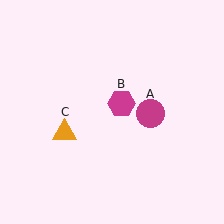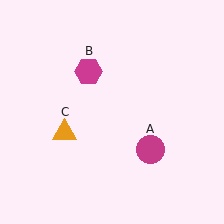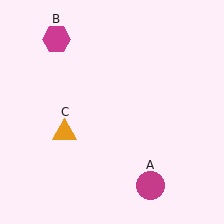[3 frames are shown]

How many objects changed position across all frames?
2 objects changed position: magenta circle (object A), magenta hexagon (object B).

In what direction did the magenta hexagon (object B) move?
The magenta hexagon (object B) moved up and to the left.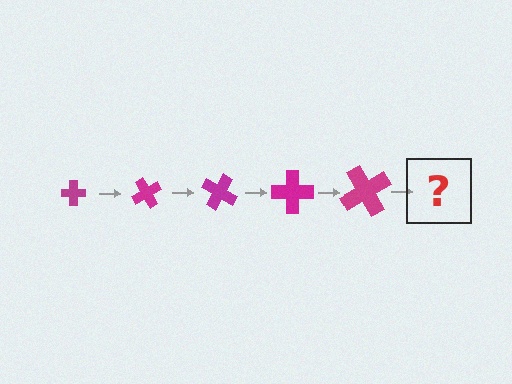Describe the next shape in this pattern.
It should be a cross, larger than the previous one and rotated 300 degrees from the start.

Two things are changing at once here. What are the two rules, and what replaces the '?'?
The two rules are that the cross grows larger each step and it rotates 60 degrees each step. The '?' should be a cross, larger than the previous one and rotated 300 degrees from the start.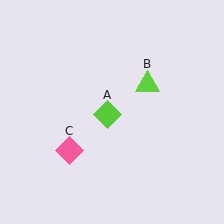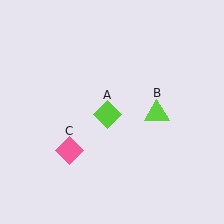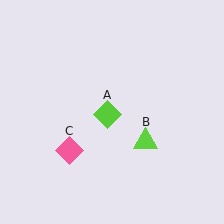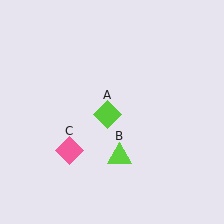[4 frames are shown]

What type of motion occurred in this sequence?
The lime triangle (object B) rotated clockwise around the center of the scene.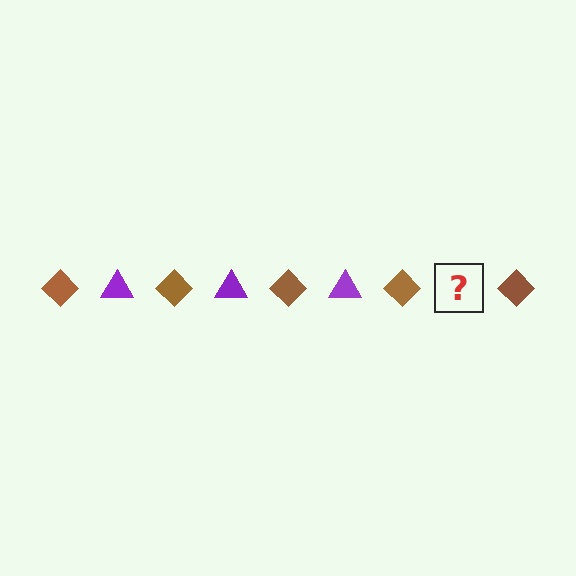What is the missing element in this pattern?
The missing element is a purple triangle.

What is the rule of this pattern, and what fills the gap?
The rule is that the pattern alternates between brown diamond and purple triangle. The gap should be filled with a purple triangle.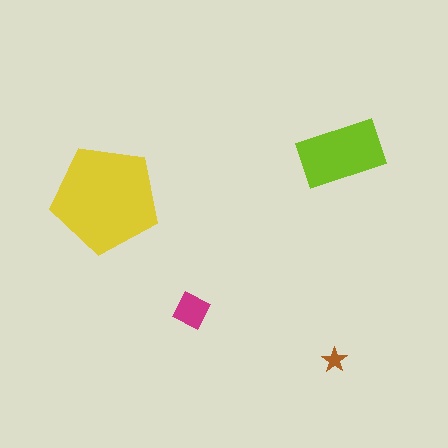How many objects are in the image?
There are 4 objects in the image.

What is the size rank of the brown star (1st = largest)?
4th.